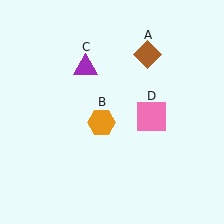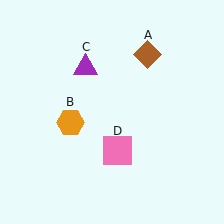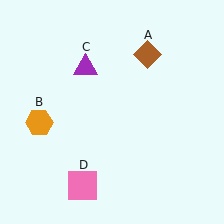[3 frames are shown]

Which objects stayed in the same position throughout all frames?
Brown diamond (object A) and purple triangle (object C) remained stationary.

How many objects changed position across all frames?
2 objects changed position: orange hexagon (object B), pink square (object D).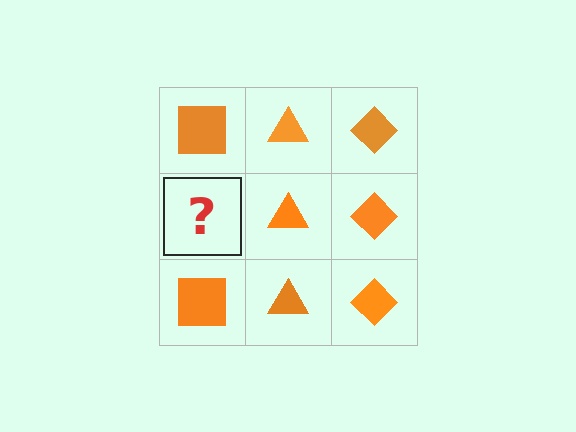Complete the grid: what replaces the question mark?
The question mark should be replaced with an orange square.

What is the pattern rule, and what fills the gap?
The rule is that each column has a consistent shape. The gap should be filled with an orange square.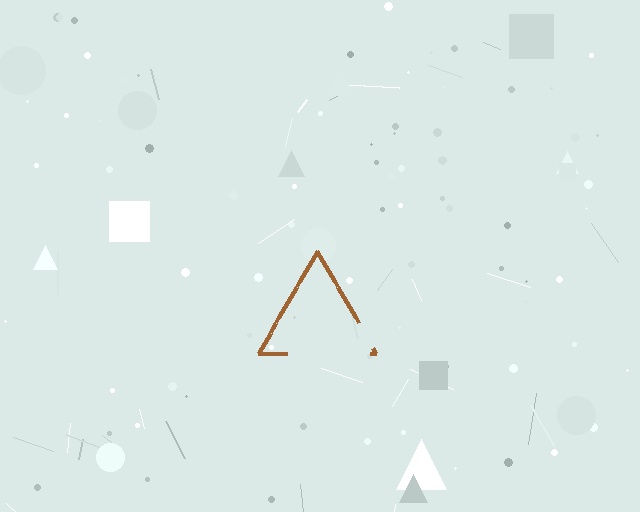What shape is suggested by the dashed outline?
The dashed outline suggests a triangle.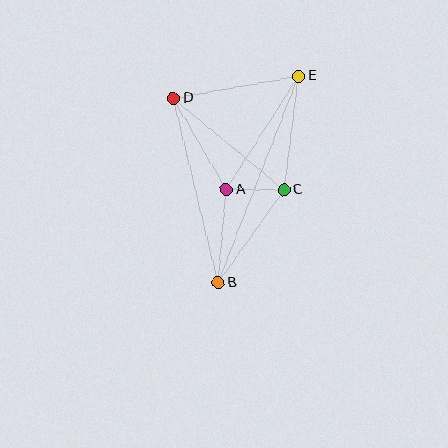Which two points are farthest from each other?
Points B and E are farthest from each other.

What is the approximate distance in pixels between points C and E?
The distance between C and E is approximately 115 pixels.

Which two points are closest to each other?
Points A and C are closest to each other.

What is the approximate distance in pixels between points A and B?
The distance between A and B is approximately 93 pixels.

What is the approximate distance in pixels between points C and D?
The distance between C and D is approximately 144 pixels.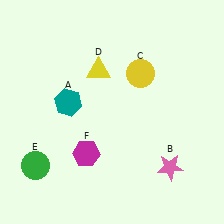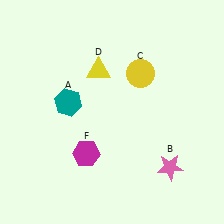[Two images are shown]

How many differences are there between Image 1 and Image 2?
There is 1 difference between the two images.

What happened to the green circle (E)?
The green circle (E) was removed in Image 2. It was in the bottom-left area of Image 1.